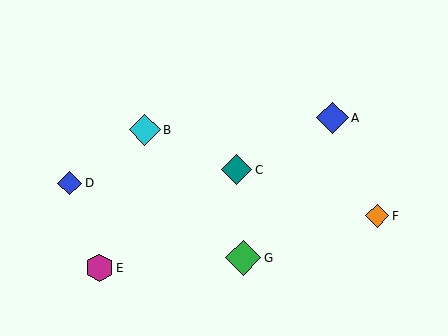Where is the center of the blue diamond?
The center of the blue diamond is at (70, 183).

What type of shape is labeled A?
Shape A is a blue diamond.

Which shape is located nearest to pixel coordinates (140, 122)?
The cyan diamond (labeled B) at (145, 130) is nearest to that location.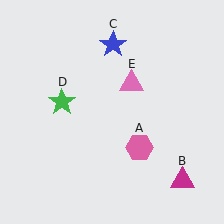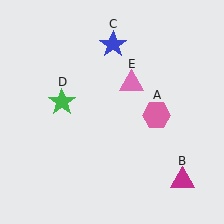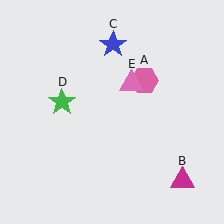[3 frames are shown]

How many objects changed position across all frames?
1 object changed position: pink hexagon (object A).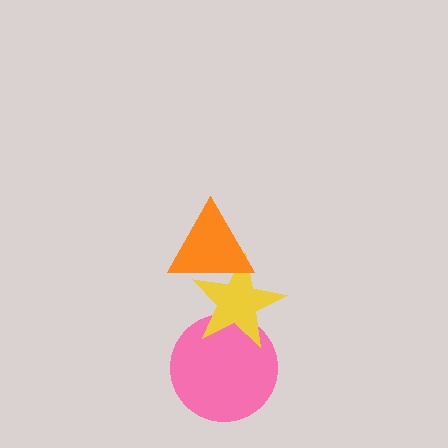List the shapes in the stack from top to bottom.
From top to bottom: the orange triangle, the yellow star, the pink circle.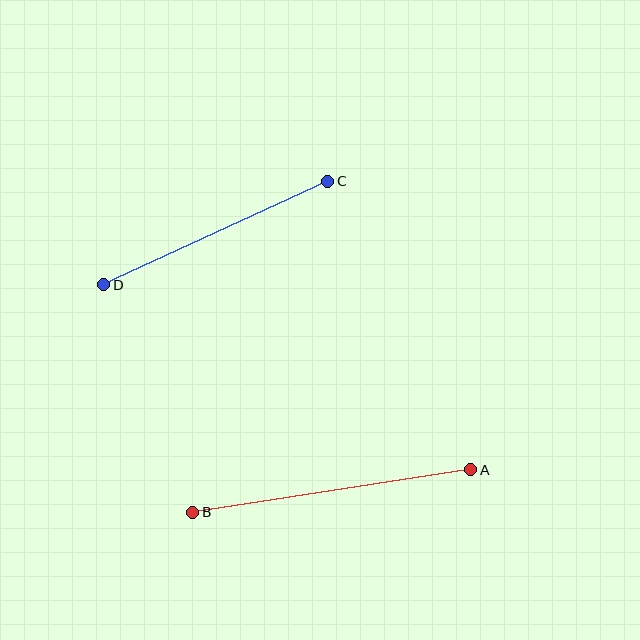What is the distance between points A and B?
The distance is approximately 281 pixels.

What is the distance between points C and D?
The distance is approximately 247 pixels.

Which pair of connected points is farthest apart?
Points A and B are farthest apart.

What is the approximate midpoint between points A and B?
The midpoint is at approximately (332, 491) pixels.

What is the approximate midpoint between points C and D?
The midpoint is at approximately (216, 233) pixels.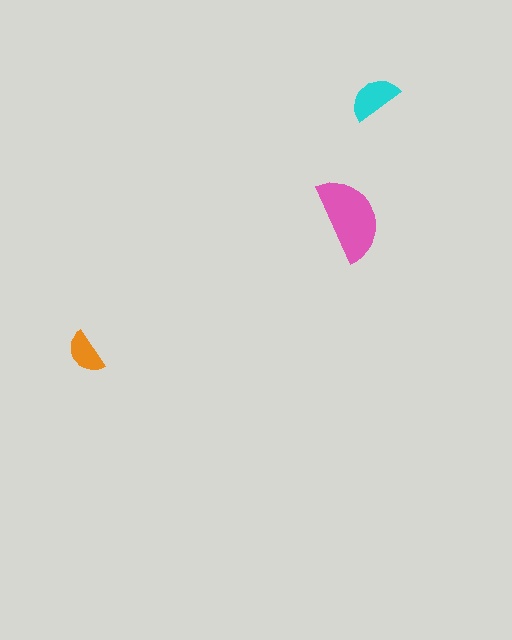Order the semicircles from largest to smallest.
the pink one, the cyan one, the orange one.